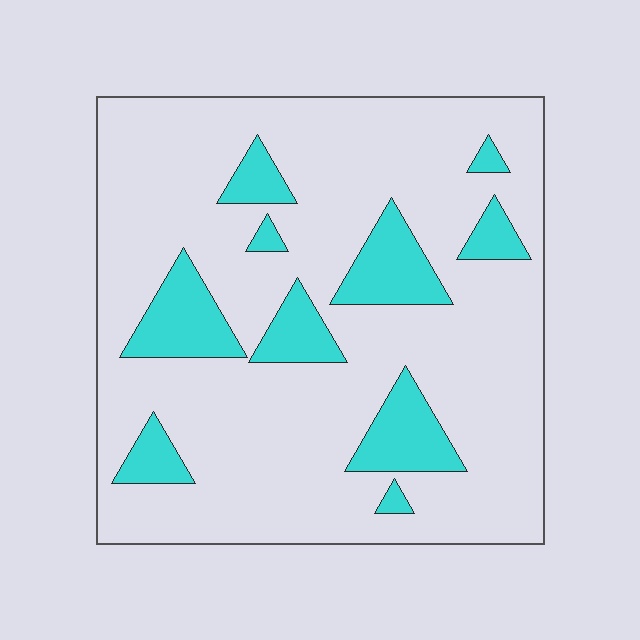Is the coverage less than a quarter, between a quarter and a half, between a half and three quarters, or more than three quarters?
Less than a quarter.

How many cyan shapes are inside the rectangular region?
10.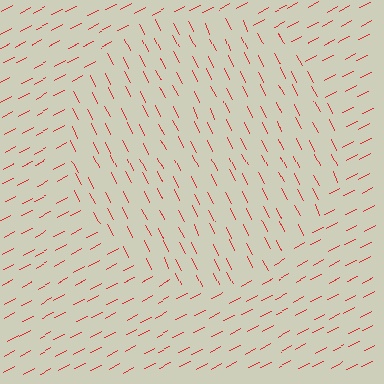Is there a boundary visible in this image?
Yes, there is a texture boundary formed by a change in line orientation.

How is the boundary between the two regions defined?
The boundary is defined purely by a change in line orientation (approximately 88 degrees difference). All lines are the same color and thickness.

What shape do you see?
I see a circle.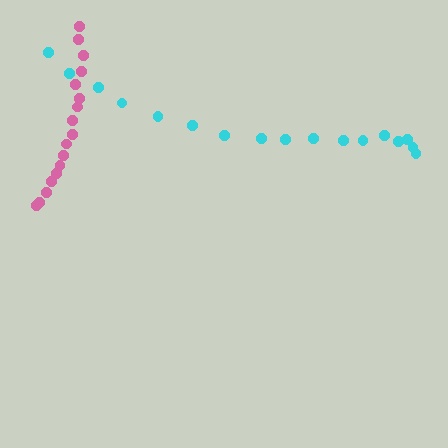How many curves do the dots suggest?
There are 2 distinct paths.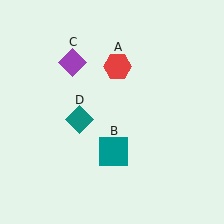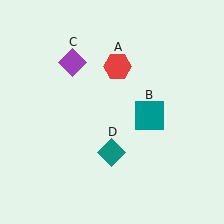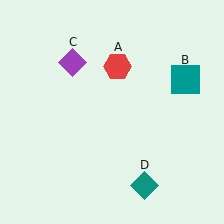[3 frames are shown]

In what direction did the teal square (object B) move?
The teal square (object B) moved up and to the right.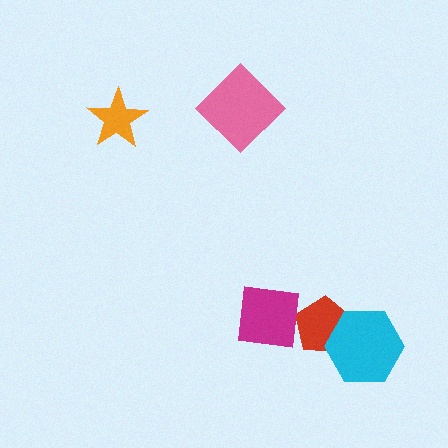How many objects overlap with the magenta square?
0 objects overlap with the magenta square.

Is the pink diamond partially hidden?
No, no other shape covers it.